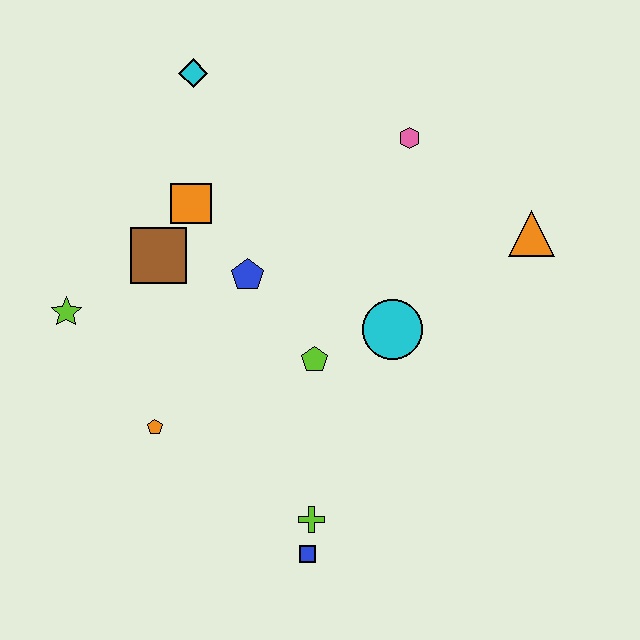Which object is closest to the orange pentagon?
The lime star is closest to the orange pentagon.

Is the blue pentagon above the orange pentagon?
Yes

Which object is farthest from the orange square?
The blue square is farthest from the orange square.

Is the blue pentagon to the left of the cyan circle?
Yes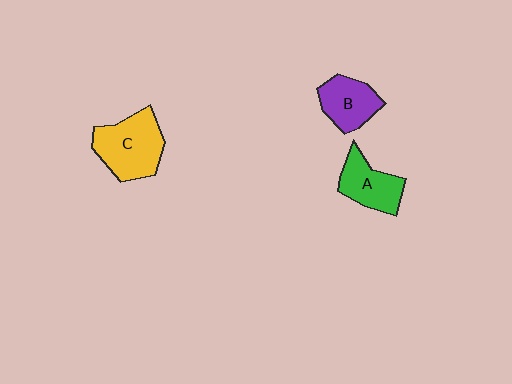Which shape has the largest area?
Shape C (yellow).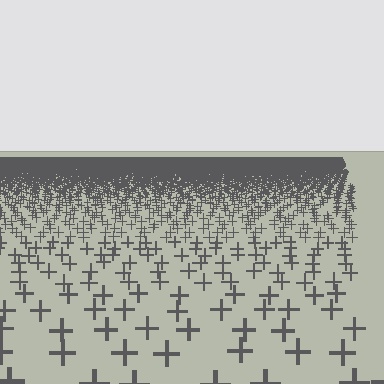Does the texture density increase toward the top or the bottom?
Density increases toward the top.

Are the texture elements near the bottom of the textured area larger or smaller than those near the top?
Larger. Near the bottom, elements are closer to the viewer and appear at a bigger on-screen size.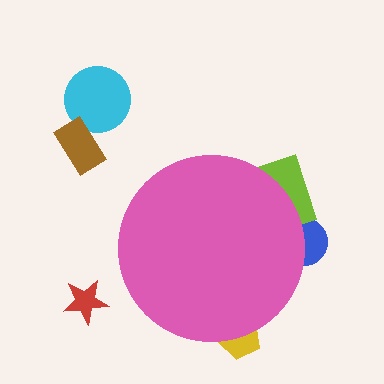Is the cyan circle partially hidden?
No, the cyan circle is fully visible.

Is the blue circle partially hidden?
Yes, the blue circle is partially hidden behind the pink circle.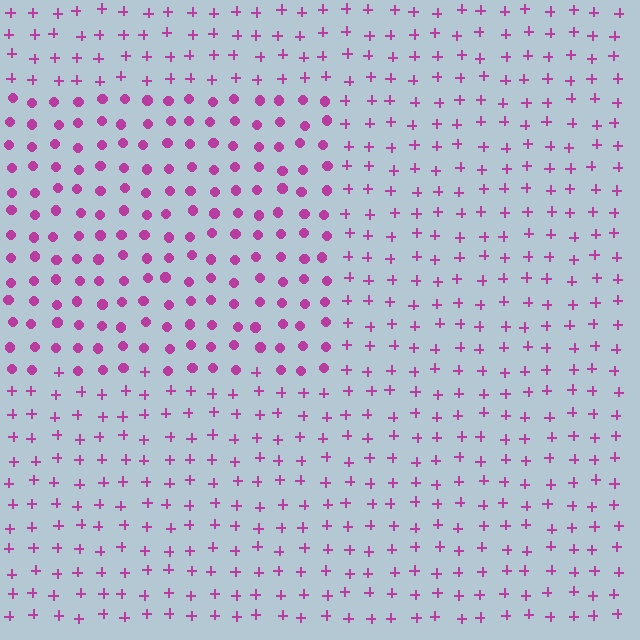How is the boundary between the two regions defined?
The boundary is defined by a change in element shape: circles inside vs. plus signs outside. All elements share the same color and spacing.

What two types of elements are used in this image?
The image uses circles inside the rectangle region and plus signs outside it.